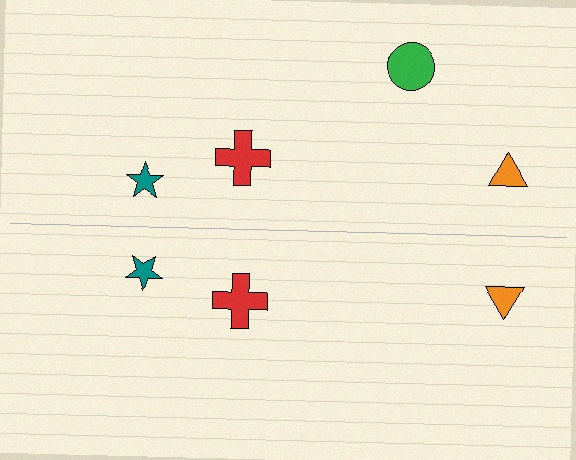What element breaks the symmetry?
A green circle is missing from the bottom side.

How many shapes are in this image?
There are 7 shapes in this image.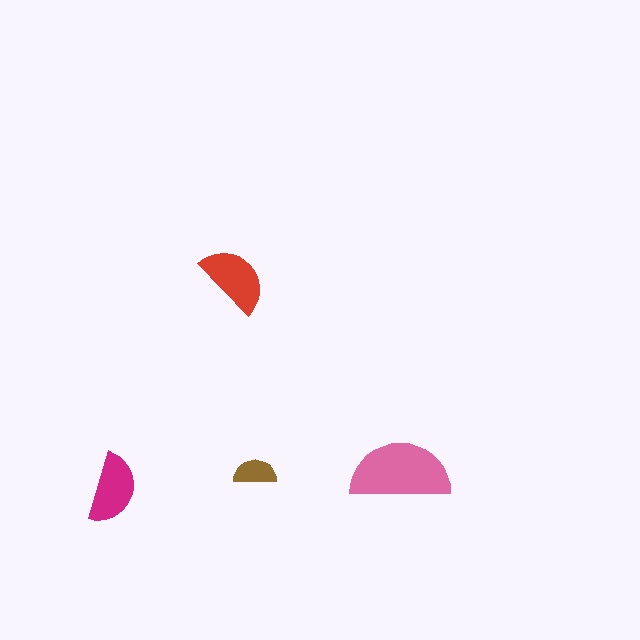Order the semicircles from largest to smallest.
the pink one, the red one, the magenta one, the brown one.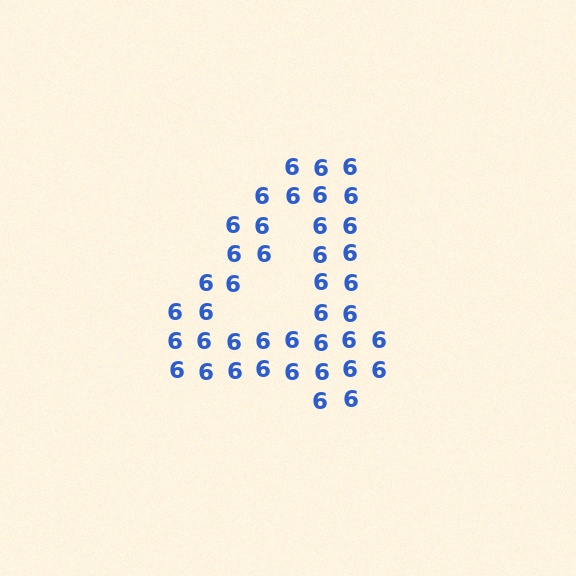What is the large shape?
The large shape is the digit 4.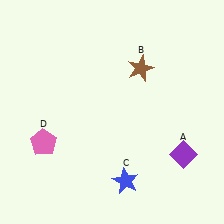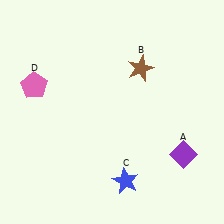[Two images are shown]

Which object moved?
The pink pentagon (D) moved up.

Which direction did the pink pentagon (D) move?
The pink pentagon (D) moved up.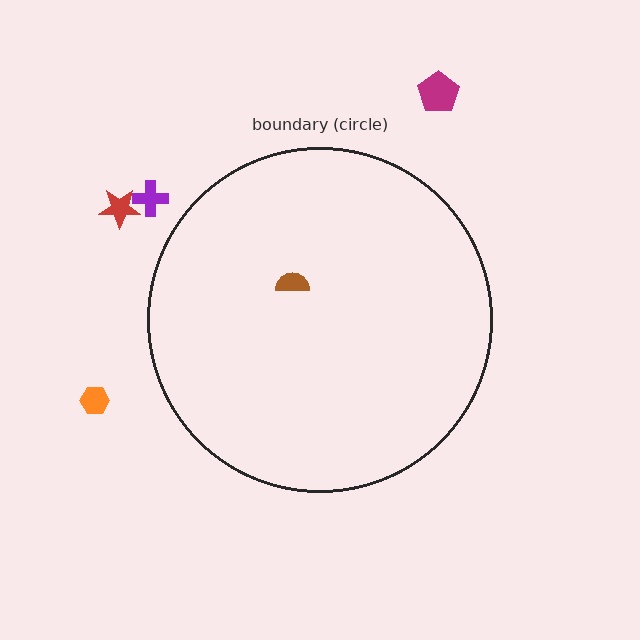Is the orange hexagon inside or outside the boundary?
Outside.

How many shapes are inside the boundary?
1 inside, 4 outside.